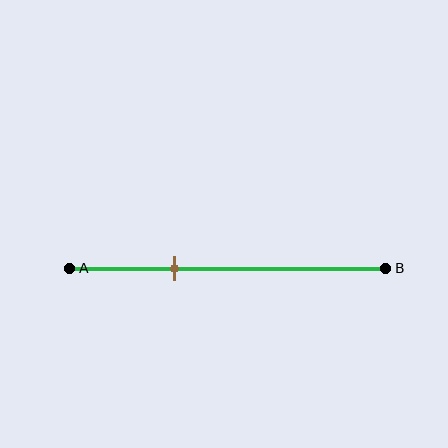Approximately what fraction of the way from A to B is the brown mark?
The brown mark is approximately 35% of the way from A to B.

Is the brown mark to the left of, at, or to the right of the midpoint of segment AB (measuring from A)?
The brown mark is to the left of the midpoint of segment AB.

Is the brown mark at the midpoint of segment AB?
No, the mark is at about 35% from A, not at the 50% midpoint.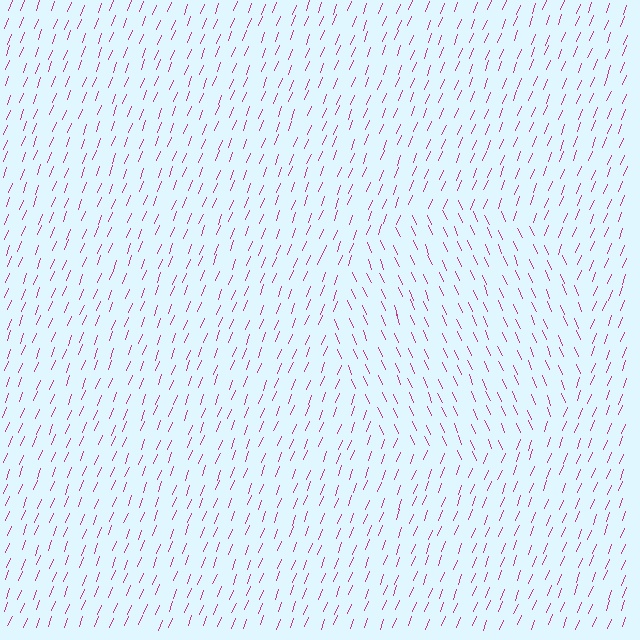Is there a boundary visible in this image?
Yes, there is a texture boundary formed by a change in line orientation.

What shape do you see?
I see a circle.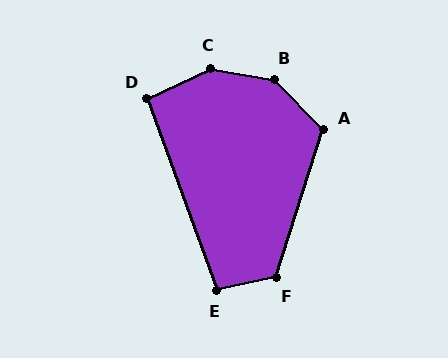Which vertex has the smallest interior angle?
D, at approximately 95 degrees.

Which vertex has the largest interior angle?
B, at approximately 145 degrees.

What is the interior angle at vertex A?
Approximately 117 degrees (obtuse).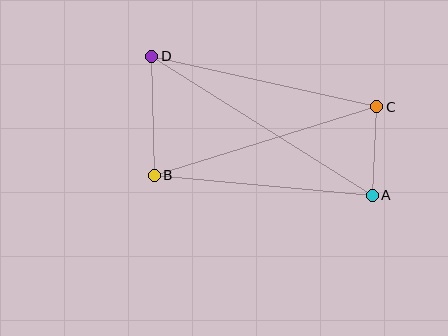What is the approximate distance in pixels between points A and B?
The distance between A and B is approximately 219 pixels.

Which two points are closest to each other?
Points A and C are closest to each other.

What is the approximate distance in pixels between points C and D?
The distance between C and D is approximately 230 pixels.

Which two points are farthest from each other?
Points A and D are farthest from each other.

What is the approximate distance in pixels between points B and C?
The distance between B and C is approximately 233 pixels.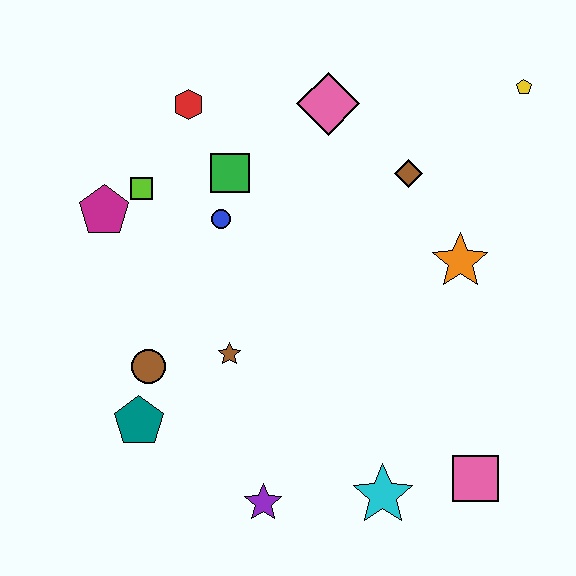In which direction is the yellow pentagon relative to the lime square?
The yellow pentagon is to the right of the lime square.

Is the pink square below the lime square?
Yes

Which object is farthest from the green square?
The pink square is farthest from the green square.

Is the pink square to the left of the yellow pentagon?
Yes